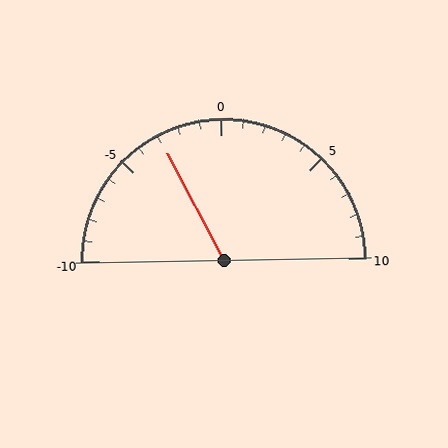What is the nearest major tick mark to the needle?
The nearest major tick mark is -5.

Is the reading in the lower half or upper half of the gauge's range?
The reading is in the lower half of the range (-10 to 10).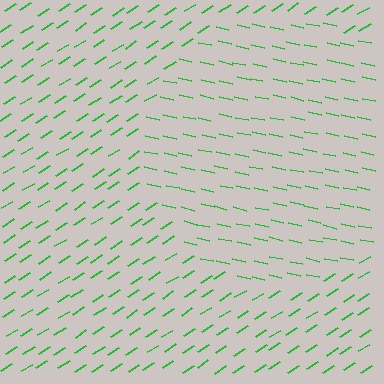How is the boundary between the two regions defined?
The boundary is defined purely by a change in line orientation (approximately 45 degrees difference). All lines are the same color and thickness.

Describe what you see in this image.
The image is filled with small green line segments. A circle region in the image has lines oriented differently from the surrounding lines, creating a visible texture boundary.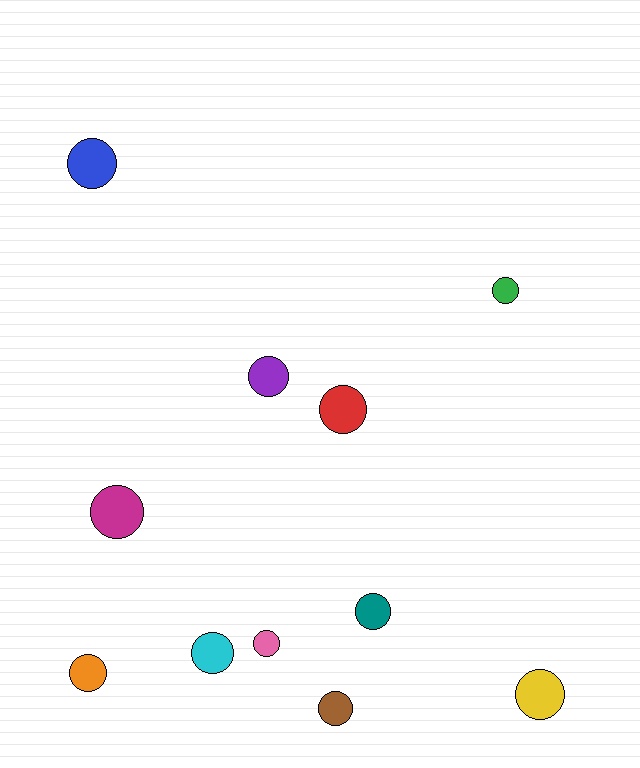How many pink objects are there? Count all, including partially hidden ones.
There is 1 pink object.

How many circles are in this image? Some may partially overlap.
There are 11 circles.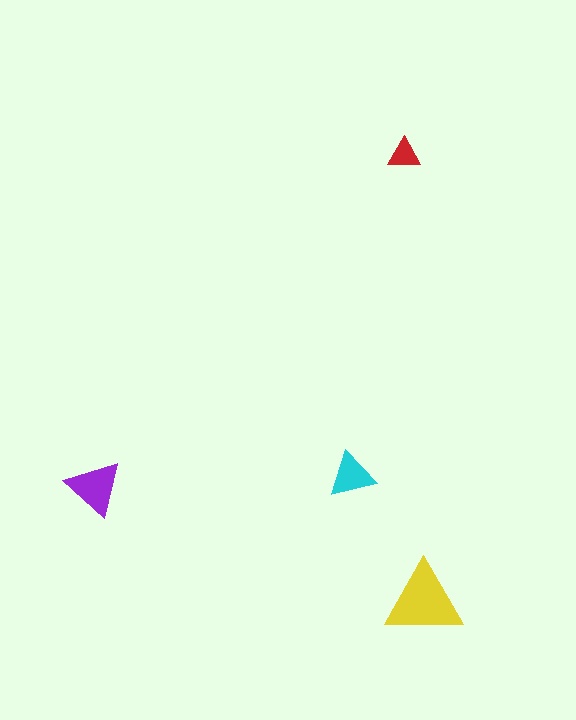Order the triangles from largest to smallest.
the yellow one, the purple one, the cyan one, the red one.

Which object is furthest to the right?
The yellow triangle is rightmost.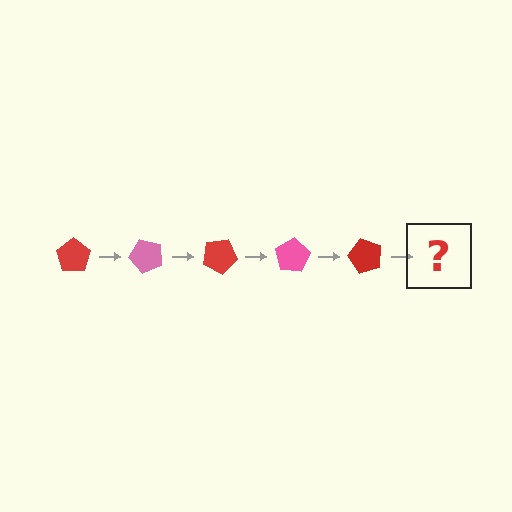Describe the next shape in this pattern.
It should be a pink pentagon, rotated 250 degrees from the start.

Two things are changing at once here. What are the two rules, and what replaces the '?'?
The two rules are that it rotates 50 degrees each step and the color cycles through red and pink. The '?' should be a pink pentagon, rotated 250 degrees from the start.